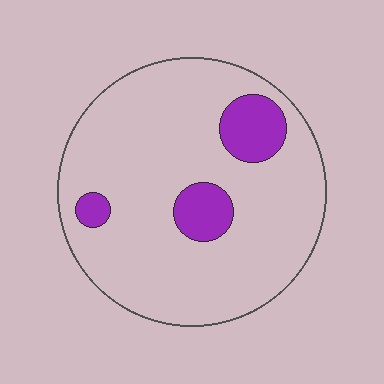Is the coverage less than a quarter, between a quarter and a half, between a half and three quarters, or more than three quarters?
Less than a quarter.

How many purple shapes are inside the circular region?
3.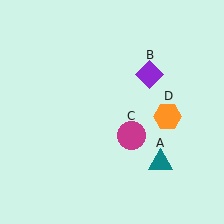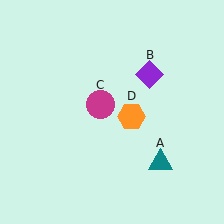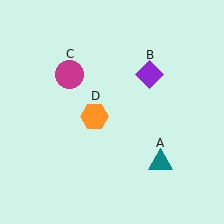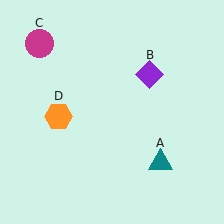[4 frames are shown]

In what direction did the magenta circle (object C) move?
The magenta circle (object C) moved up and to the left.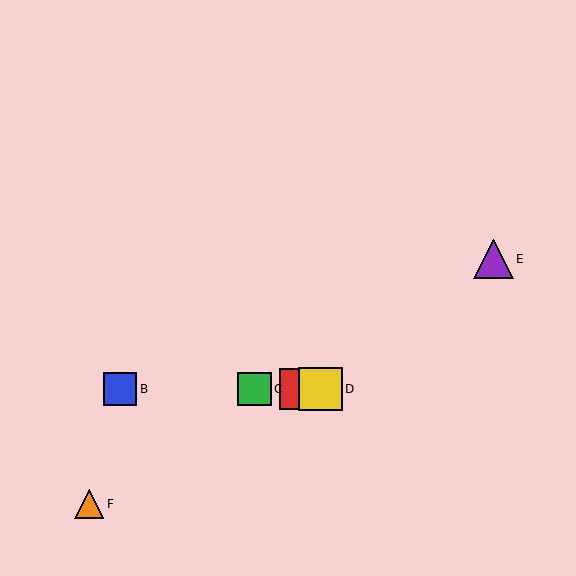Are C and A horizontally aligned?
Yes, both are at y≈389.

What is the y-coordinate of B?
Object B is at y≈389.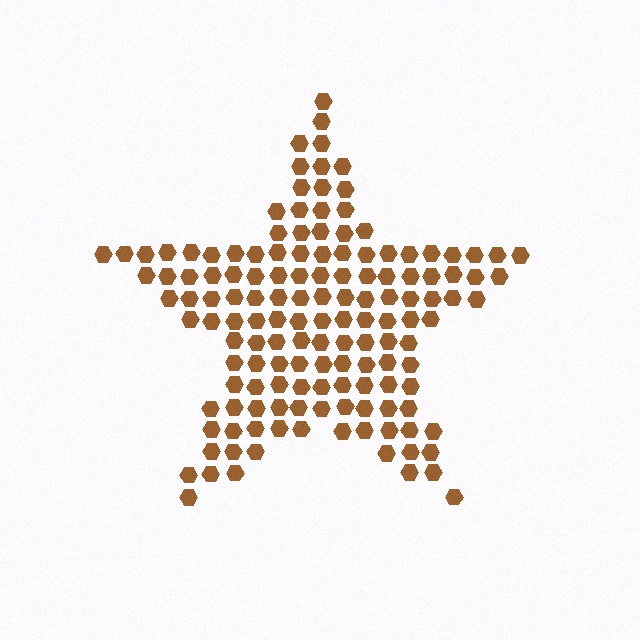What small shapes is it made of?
It is made of small hexagons.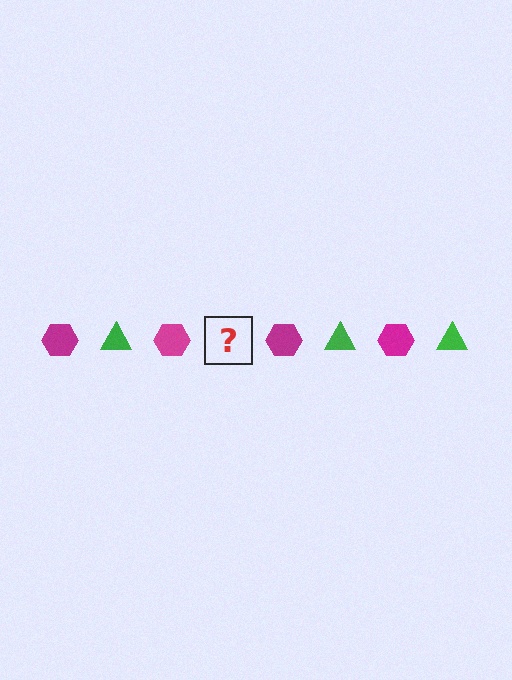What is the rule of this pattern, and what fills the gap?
The rule is that the pattern alternates between magenta hexagon and green triangle. The gap should be filled with a green triangle.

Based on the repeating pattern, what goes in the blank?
The blank should be a green triangle.